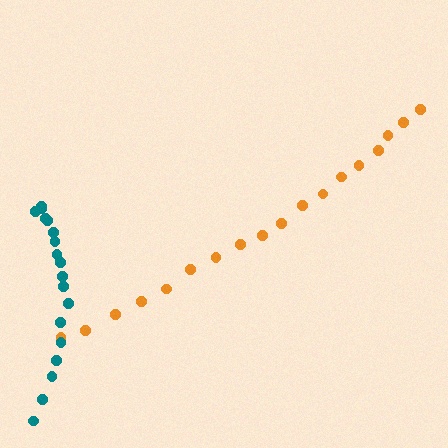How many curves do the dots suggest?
There are 2 distinct paths.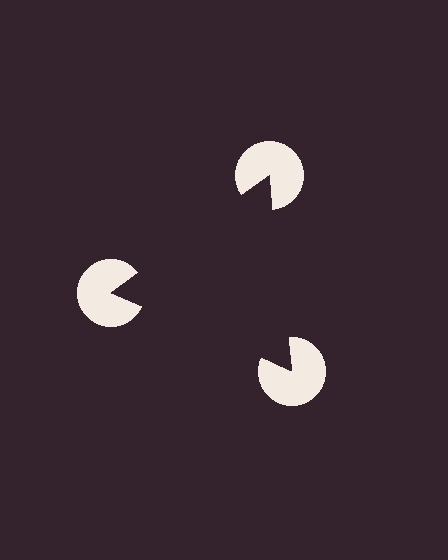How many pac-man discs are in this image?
There are 3 — one at each vertex of the illusory triangle.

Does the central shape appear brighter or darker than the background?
It typically appears slightly darker than the background, even though no actual brightness change is drawn.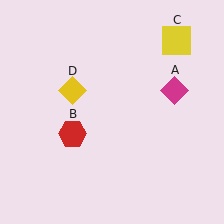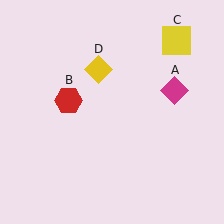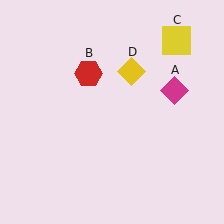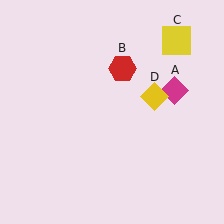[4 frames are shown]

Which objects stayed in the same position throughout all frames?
Magenta diamond (object A) and yellow square (object C) remained stationary.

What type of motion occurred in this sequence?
The red hexagon (object B), yellow diamond (object D) rotated clockwise around the center of the scene.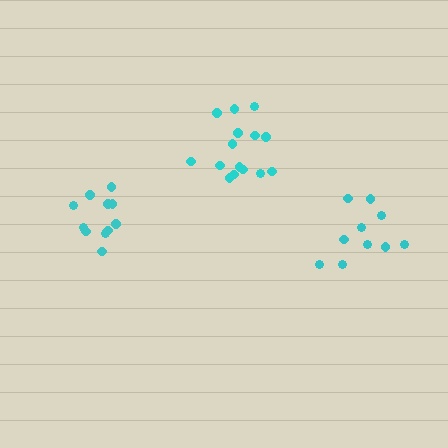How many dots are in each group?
Group 1: 11 dots, Group 2: 15 dots, Group 3: 10 dots (36 total).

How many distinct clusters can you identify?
There are 3 distinct clusters.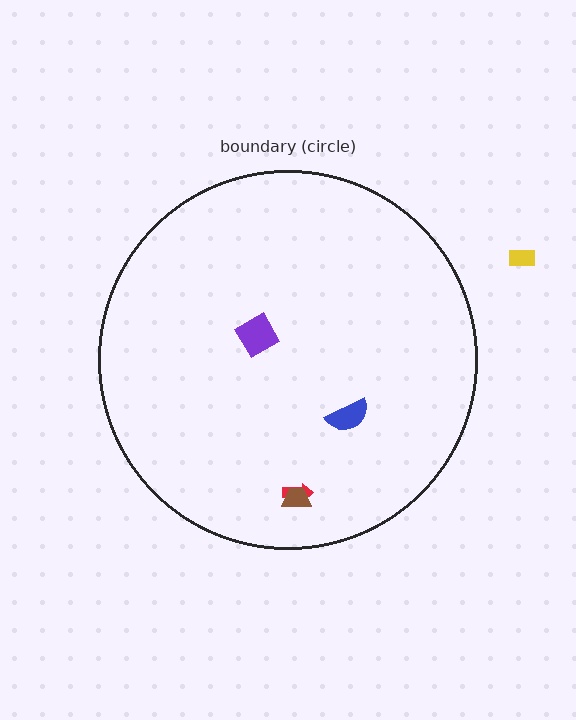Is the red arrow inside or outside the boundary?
Inside.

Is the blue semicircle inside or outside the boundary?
Inside.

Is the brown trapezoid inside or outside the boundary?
Inside.